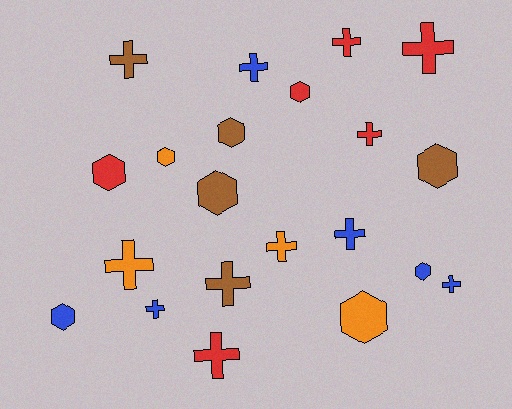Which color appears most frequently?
Red, with 6 objects.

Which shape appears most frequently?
Cross, with 12 objects.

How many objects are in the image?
There are 21 objects.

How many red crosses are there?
There are 4 red crosses.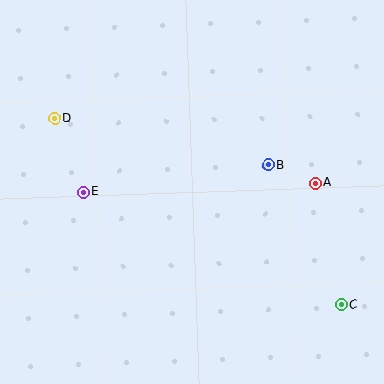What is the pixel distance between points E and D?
The distance between E and D is 79 pixels.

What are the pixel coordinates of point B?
Point B is at (268, 165).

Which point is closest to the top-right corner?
Point A is closest to the top-right corner.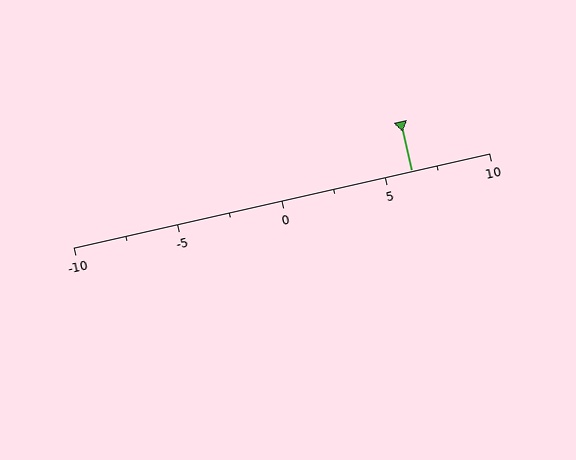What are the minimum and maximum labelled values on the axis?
The axis runs from -10 to 10.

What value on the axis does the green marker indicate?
The marker indicates approximately 6.2.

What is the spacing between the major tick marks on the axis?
The major ticks are spaced 5 apart.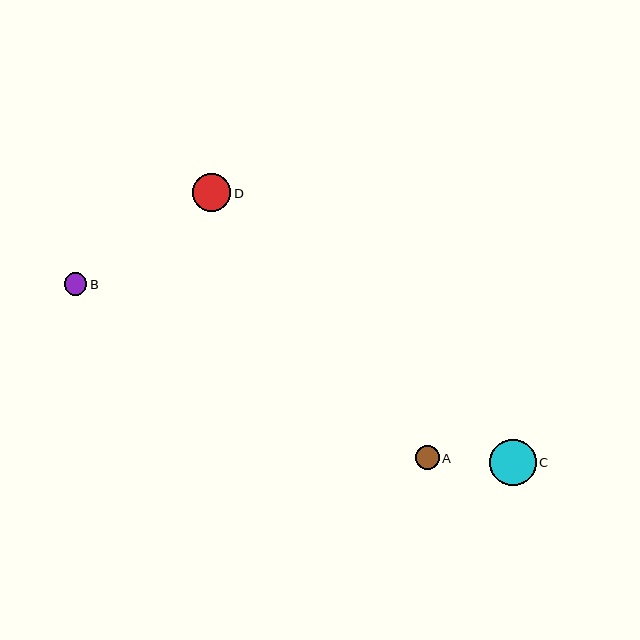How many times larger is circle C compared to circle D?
Circle C is approximately 1.2 times the size of circle D.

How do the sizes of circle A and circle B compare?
Circle A and circle B are approximately the same size.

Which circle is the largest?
Circle C is the largest with a size of approximately 46 pixels.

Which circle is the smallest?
Circle B is the smallest with a size of approximately 23 pixels.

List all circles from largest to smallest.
From largest to smallest: C, D, A, B.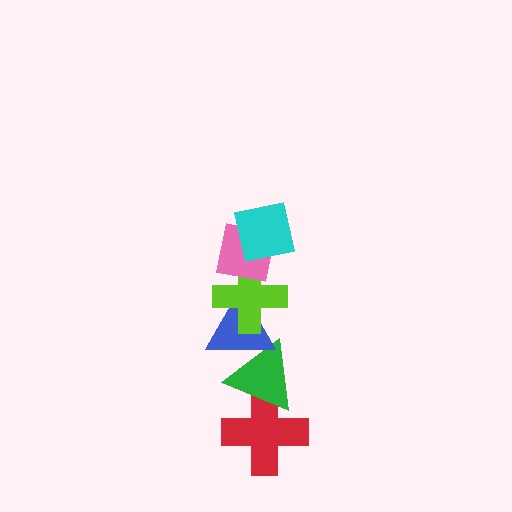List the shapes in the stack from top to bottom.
From top to bottom: the cyan square, the pink square, the lime cross, the blue triangle, the green triangle, the red cross.